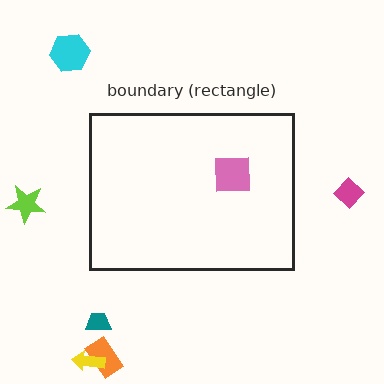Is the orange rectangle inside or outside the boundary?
Outside.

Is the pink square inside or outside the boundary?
Inside.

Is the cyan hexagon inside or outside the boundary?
Outside.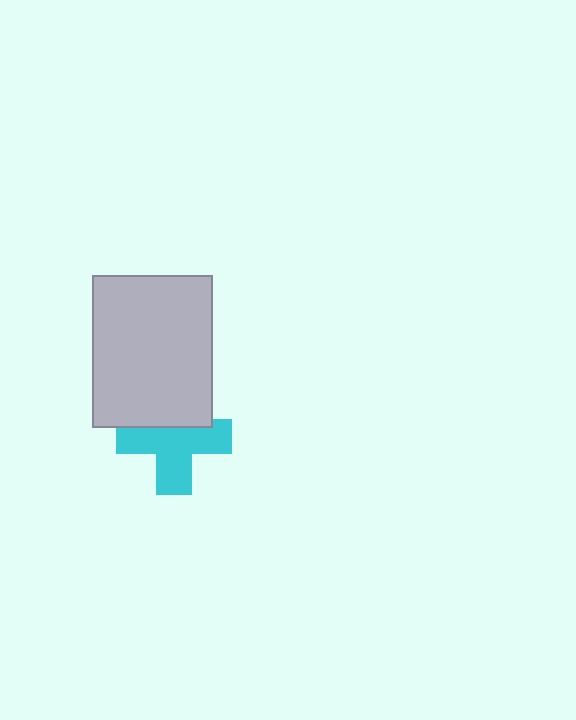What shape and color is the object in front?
The object in front is a light gray rectangle.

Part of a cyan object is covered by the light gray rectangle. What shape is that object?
It is a cross.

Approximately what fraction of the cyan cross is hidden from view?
Roughly 33% of the cyan cross is hidden behind the light gray rectangle.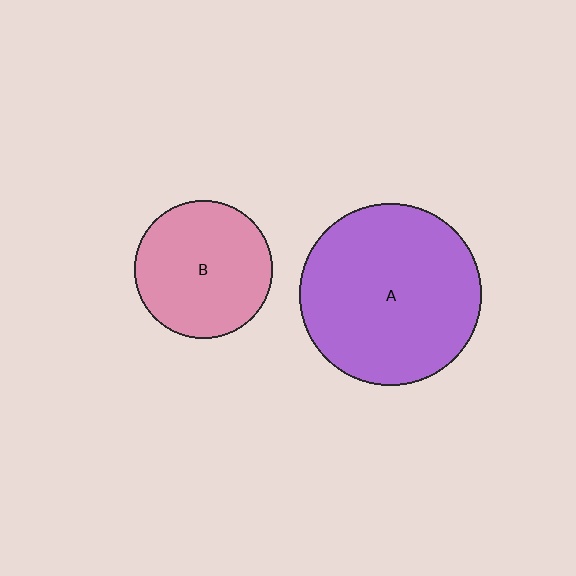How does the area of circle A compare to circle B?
Approximately 1.7 times.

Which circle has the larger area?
Circle A (purple).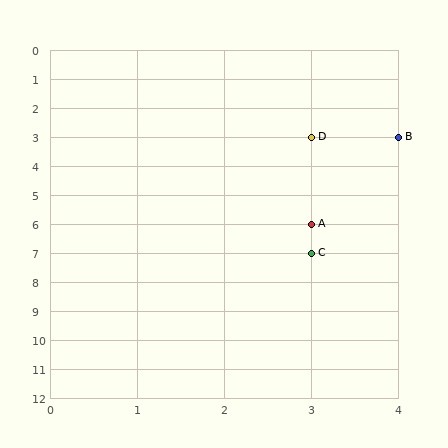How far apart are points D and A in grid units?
Points D and A are 3 rows apart.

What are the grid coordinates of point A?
Point A is at grid coordinates (3, 6).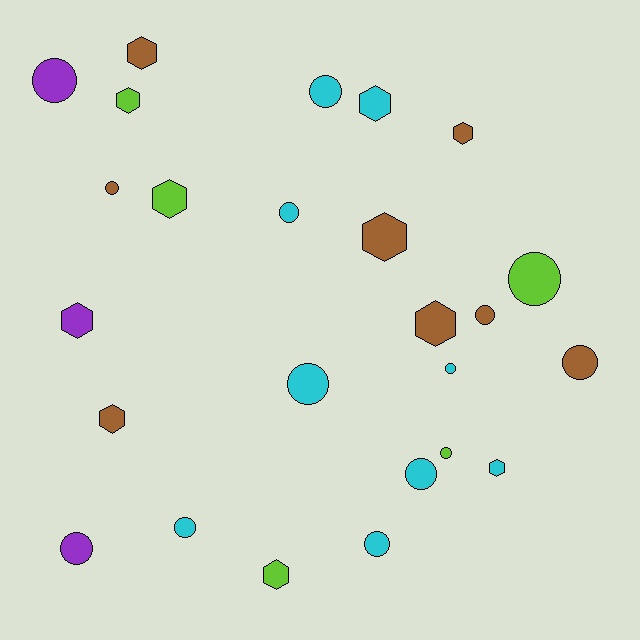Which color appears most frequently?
Cyan, with 9 objects.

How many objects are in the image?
There are 25 objects.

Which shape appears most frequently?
Circle, with 14 objects.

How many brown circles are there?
There are 3 brown circles.